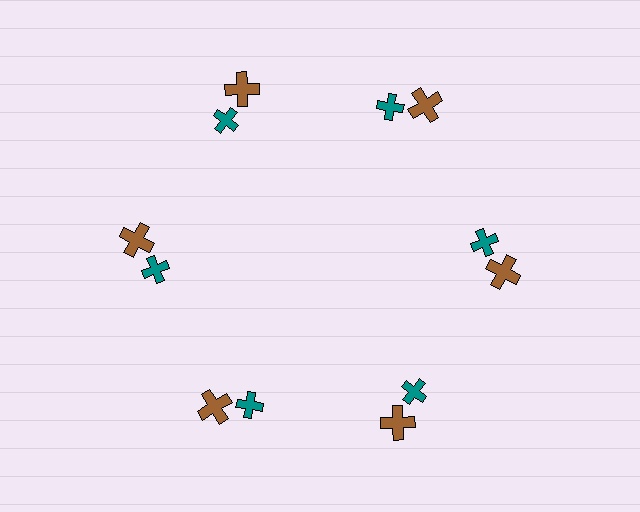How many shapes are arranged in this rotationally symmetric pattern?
There are 12 shapes, arranged in 6 groups of 2.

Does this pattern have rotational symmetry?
Yes, this pattern has 6-fold rotational symmetry. It looks the same after rotating 60 degrees around the center.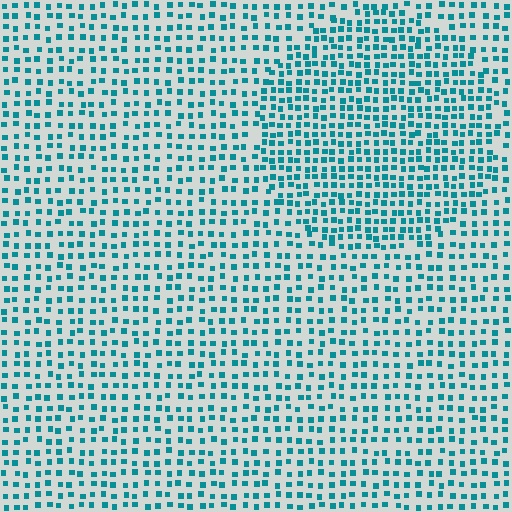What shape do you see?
I see a circle.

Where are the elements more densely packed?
The elements are more densely packed inside the circle boundary.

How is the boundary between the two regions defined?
The boundary is defined by a change in element density (approximately 1.6x ratio). All elements are the same color, size, and shape.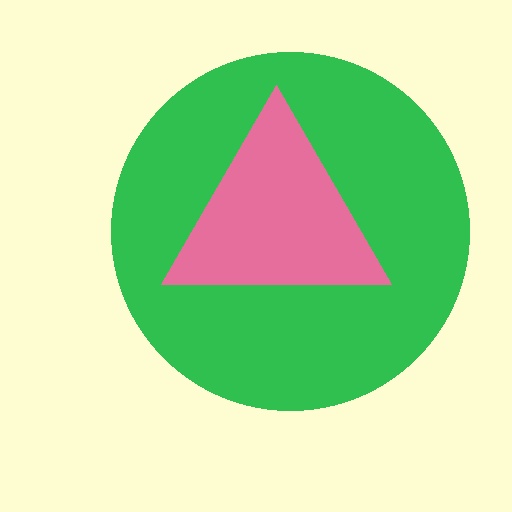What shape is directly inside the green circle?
The pink triangle.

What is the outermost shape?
The green circle.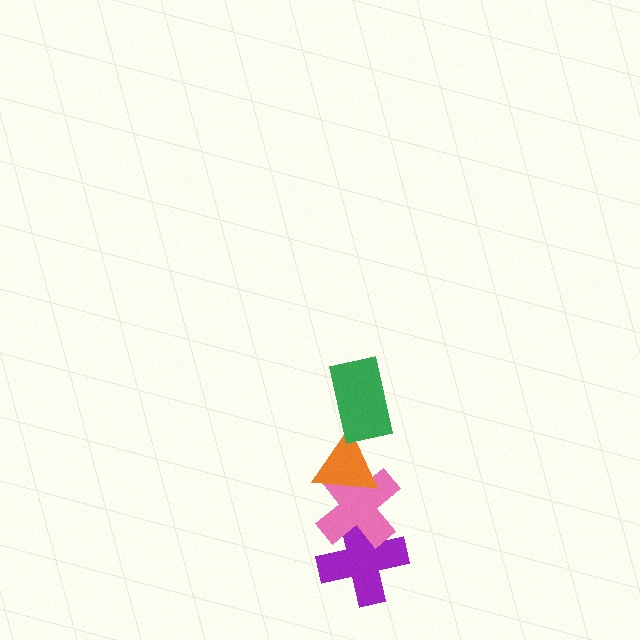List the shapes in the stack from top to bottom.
From top to bottom: the green rectangle, the orange triangle, the pink cross, the purple cross.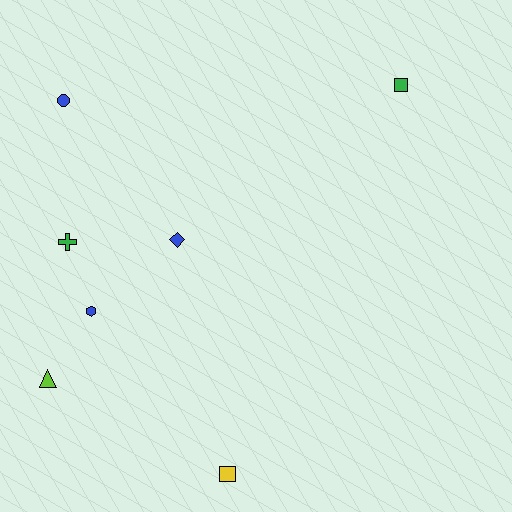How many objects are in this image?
There are 7 objects.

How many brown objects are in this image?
There are no brown objects.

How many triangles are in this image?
There is 1 triangle.